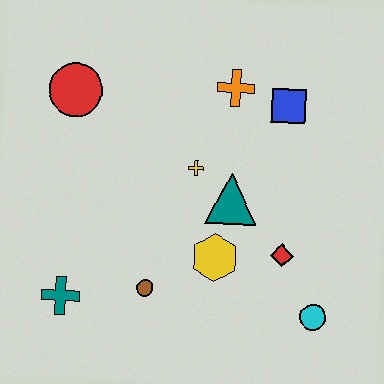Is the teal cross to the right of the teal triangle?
No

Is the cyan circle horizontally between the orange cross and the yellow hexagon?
No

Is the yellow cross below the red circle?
Yes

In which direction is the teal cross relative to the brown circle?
The teal cross is to the left of the brown circle.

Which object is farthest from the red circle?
The cyan circle is farthest from the red circle.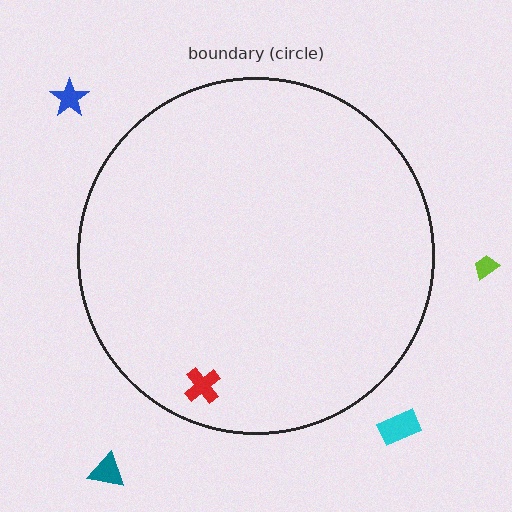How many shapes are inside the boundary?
1 inside, 4 outside.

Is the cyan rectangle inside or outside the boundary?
Outside.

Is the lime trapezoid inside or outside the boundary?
Outside.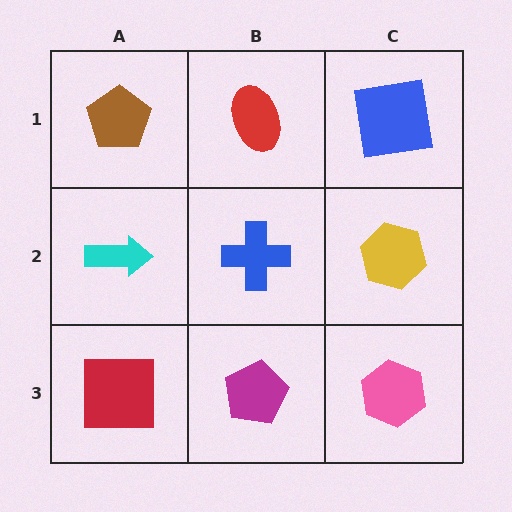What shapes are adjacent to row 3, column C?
A yellow hexagon (row 2, column C), a magenta pentagon (row 3, column B).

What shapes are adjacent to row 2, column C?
A blue square (row 1, column C), a pink hexagon (row 3, column C), a blue cross (row 2, column B).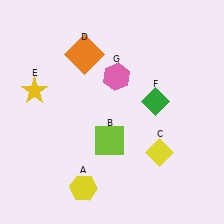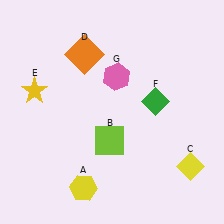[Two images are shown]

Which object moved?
The yellow diamond (C) moved right.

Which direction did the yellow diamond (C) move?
The yellow diamond (C) moved right.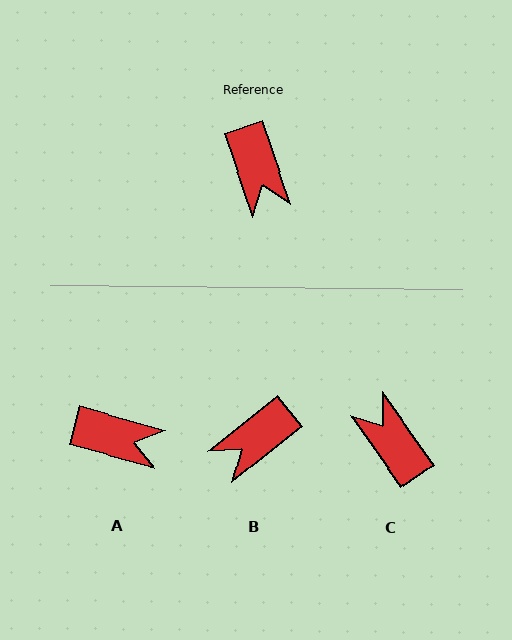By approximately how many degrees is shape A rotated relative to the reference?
Approximately 56 degrees counter-clockwise.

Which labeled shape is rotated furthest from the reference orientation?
C, about 164 degrees away.